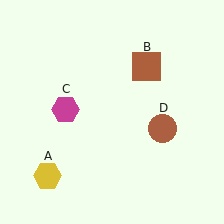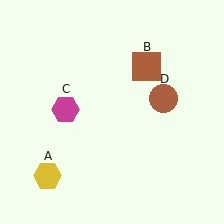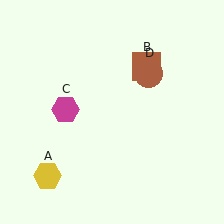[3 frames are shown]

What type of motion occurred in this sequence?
The brown circle (object D) rotated counterclockwise around the center of the scene.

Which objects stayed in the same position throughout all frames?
Yellow hexagon (object A) and brown square (object B) and magenta hexagon (object C) remained stationary.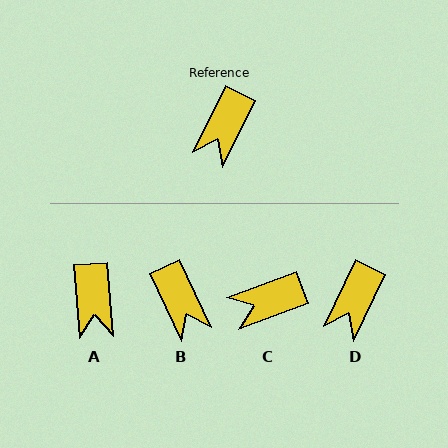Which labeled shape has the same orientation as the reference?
D.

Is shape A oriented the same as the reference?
No, it is off by about 30 degrees.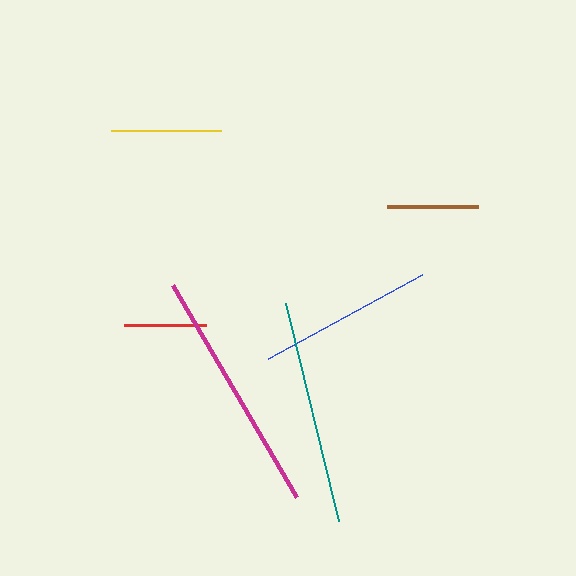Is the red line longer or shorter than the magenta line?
The magenta line is longer than the red line.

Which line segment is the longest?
The magenta line is the longest at approximately 245 pixels.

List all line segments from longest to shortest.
From longest to shortest: magenta, teal, blue, yellow, brown, red.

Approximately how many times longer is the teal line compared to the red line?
The teal line is approximately 2.7 times the length of the red line.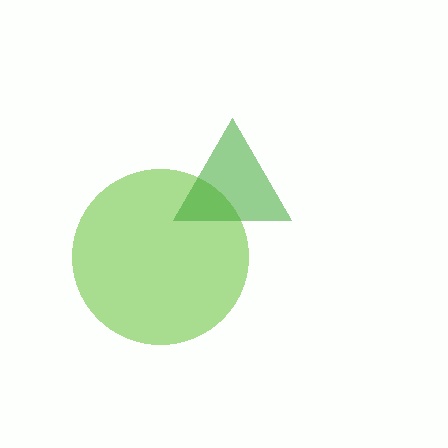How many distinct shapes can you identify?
There are 2 distinct shapes: a lime circle, a green triangle.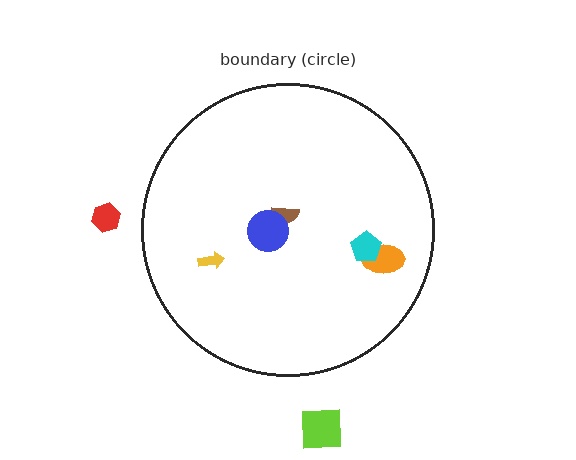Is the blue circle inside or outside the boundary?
Inside.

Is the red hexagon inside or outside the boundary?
Outside.